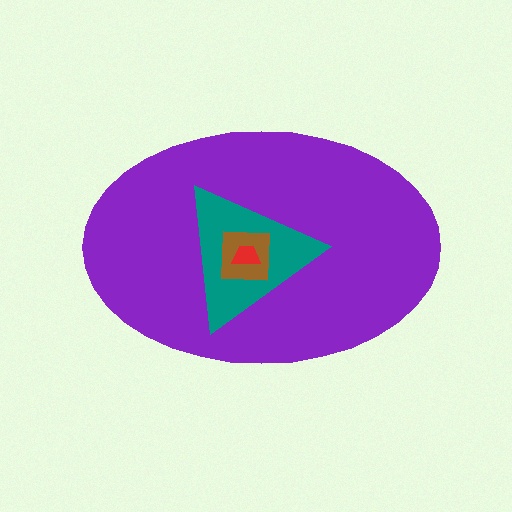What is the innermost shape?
The red trapezoid.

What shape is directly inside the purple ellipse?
The teal triangle.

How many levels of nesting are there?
4.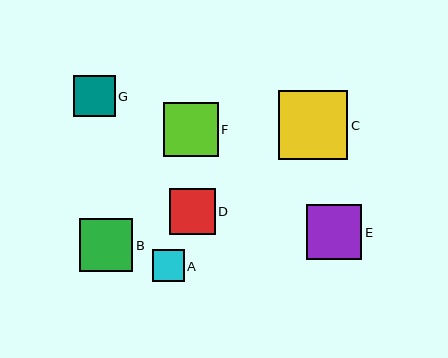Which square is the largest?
Square C is the largest with a size of approximately 69 pixels.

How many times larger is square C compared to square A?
Square C is approximately 2.2 times the size of square A.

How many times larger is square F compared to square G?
Square F is approximately 1.3 times the size of square G.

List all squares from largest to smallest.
From largest to smallest: C, E, F, B, D, G, A.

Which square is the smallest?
Square A is the smallest with a size of approximately 32 pixels.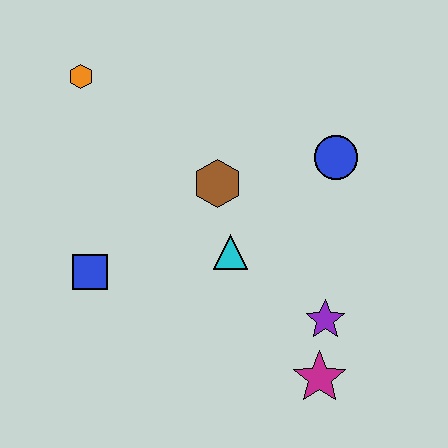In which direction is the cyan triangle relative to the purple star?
The cyan triangle is to the left of the purple star.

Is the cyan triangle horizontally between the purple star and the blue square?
Yes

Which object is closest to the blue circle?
The brown hexagon is closest to the blue circle.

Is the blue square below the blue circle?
Yes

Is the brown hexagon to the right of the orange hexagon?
Yes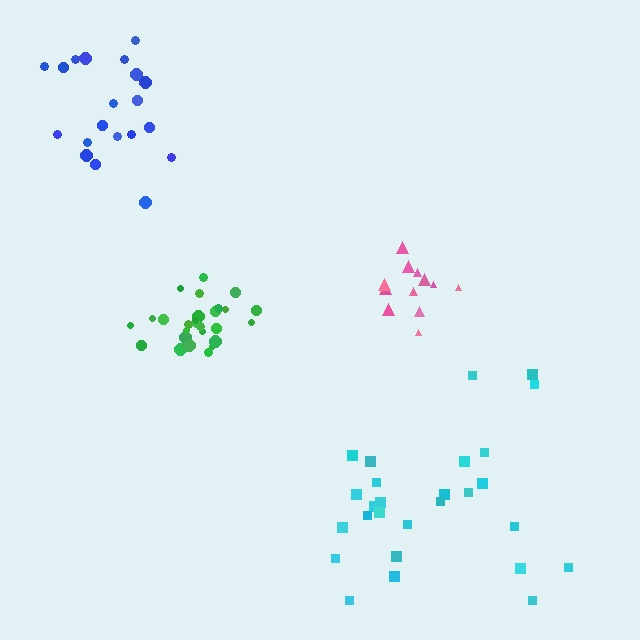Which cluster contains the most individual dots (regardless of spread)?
Green (27).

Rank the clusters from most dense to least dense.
green, blue, cyan, pink.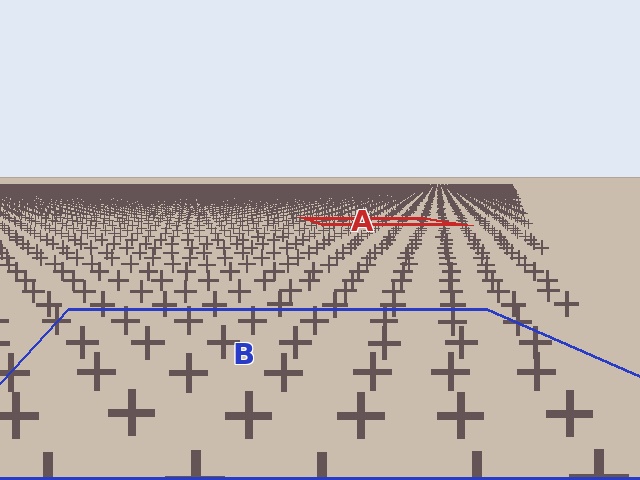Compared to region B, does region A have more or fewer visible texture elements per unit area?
Region A has more texture elements per unit area — they are packed more densely because it is farther away.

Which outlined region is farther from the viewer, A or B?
Region A is farther from the viewer — the texture elements inside it appear smaller and more densely packed.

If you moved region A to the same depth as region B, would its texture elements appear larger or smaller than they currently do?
They would appear larger. At a closer depth, the same texture elements are projected at a bigger on-screen size.